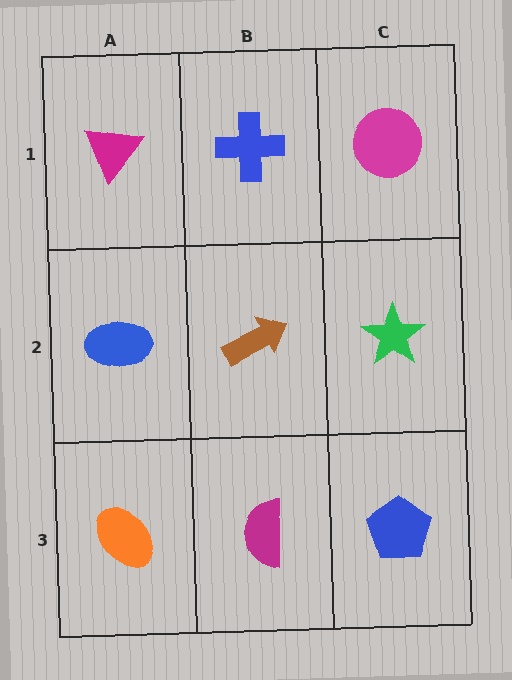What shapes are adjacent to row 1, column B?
A brown arrow (row 2, column B), a magenta triangle (row 1, column A), a magenta circle (row 1, column C).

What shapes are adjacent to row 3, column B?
A brown arrow (row 2, column B), an orange ellipse (row 3, column A), a blue pentagon (row 3, column C).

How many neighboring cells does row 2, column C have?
3.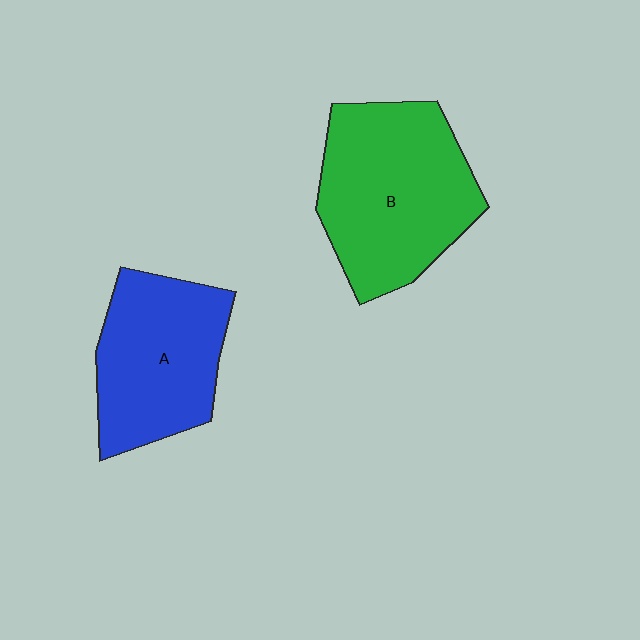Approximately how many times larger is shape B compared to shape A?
Approximately 1.3 times.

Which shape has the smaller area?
Shape A (blue).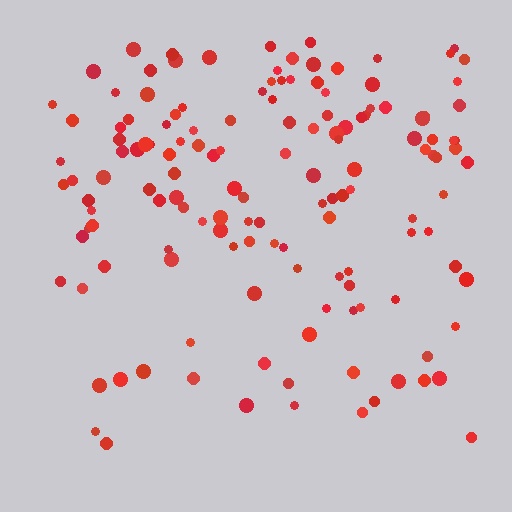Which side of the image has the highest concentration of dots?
The top.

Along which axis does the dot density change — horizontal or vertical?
Vertical.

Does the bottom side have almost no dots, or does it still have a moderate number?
Still a moderate number, just noticeably fewer than the top.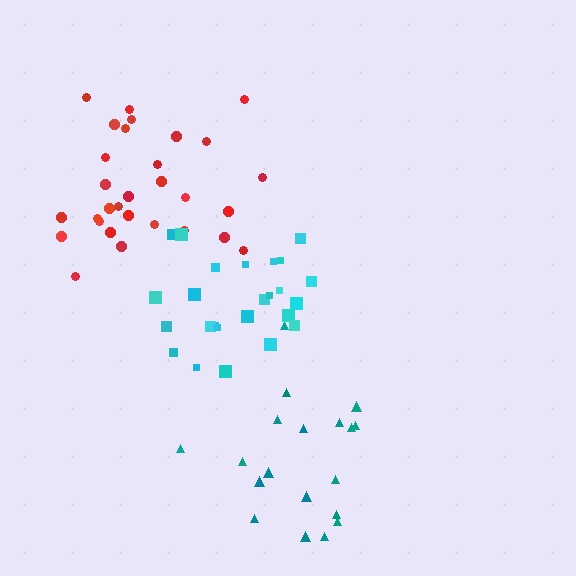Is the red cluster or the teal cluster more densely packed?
Red.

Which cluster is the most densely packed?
Cyan.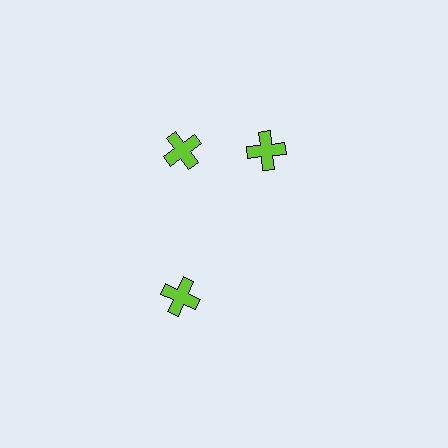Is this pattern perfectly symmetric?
No. The 3 lime crosses are arranged in a ring, but one element near the 3 o'clock position is rotated out of alignment along the ring, breaking the 3-fold rotational symmetry.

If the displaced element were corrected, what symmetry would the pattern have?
It would have 3-fold rotational symmetry — the pattern would map onto itself every 120 degrees.